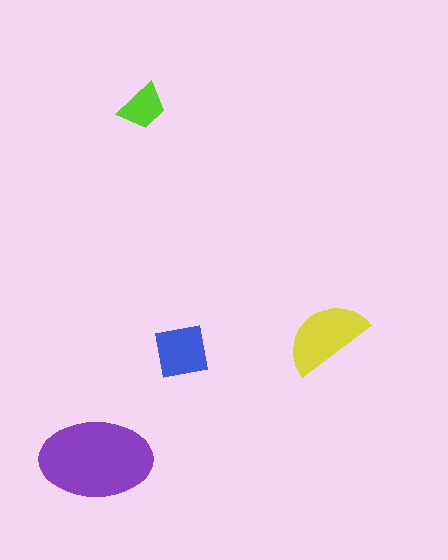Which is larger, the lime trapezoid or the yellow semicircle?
The yellow semicircle.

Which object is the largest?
The purple ellipse.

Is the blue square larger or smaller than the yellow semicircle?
Smaller.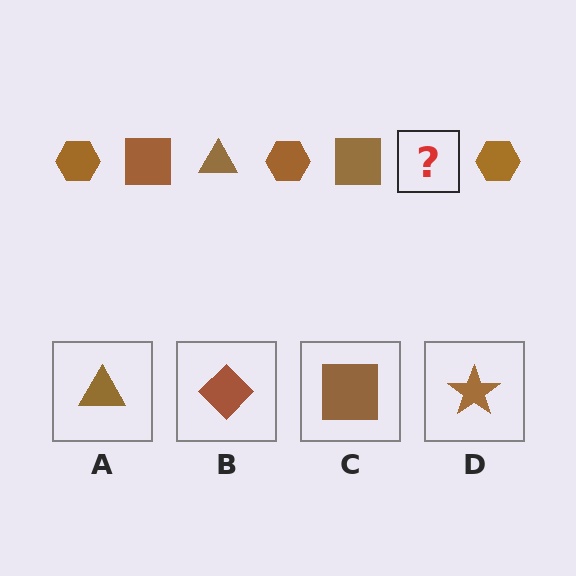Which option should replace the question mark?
Option A.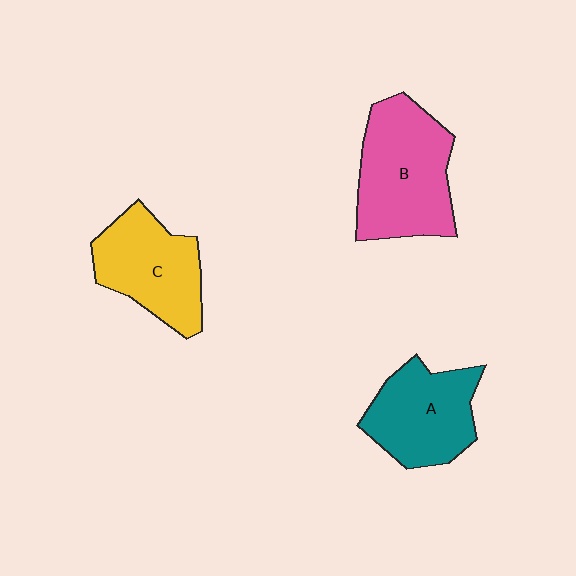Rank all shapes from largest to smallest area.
From largest to smallest: B (pink), C (yellow), A (teal).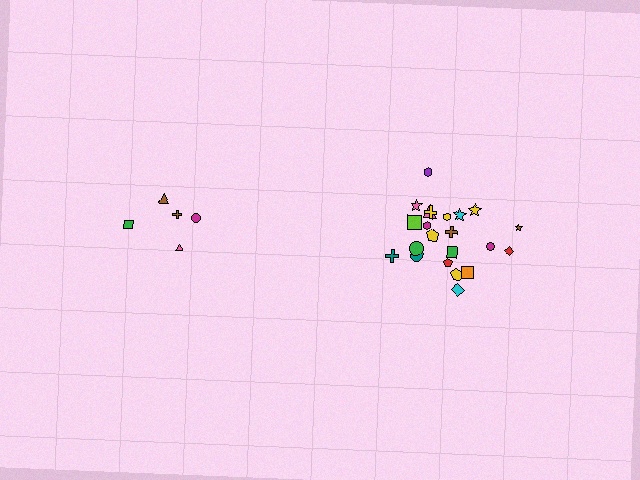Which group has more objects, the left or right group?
The right group.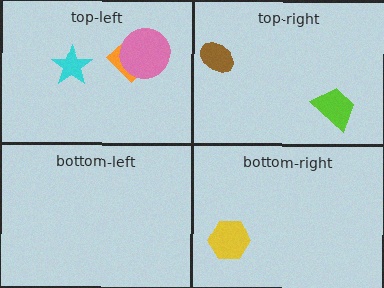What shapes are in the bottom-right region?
The yellow hexagon.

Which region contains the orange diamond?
The top-left region.